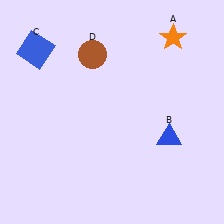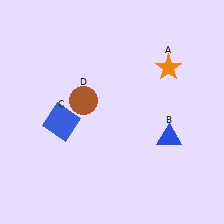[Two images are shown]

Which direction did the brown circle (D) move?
The brown circle (D) moved down.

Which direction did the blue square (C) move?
The blue square (C) moved down.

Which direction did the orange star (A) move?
The orange star (A) moved down.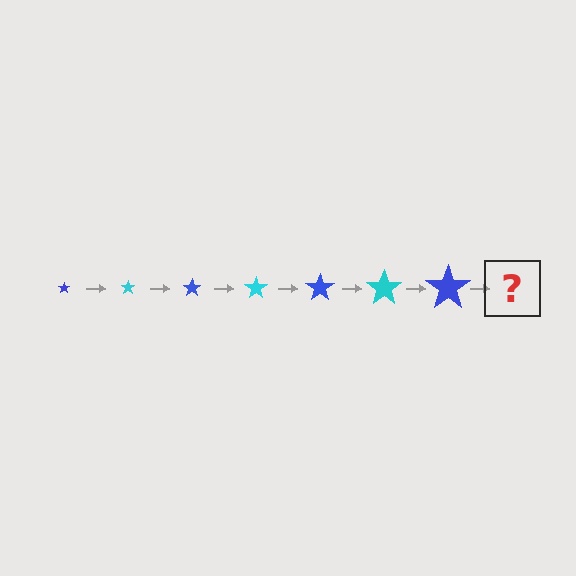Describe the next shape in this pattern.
It should be a cyan star, larger than the previous one.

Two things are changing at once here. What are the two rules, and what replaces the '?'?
The two rules are that the star grows larger each step and the color cycles through blue and cyan. The '?' should be a cyan star, larger than the previous one.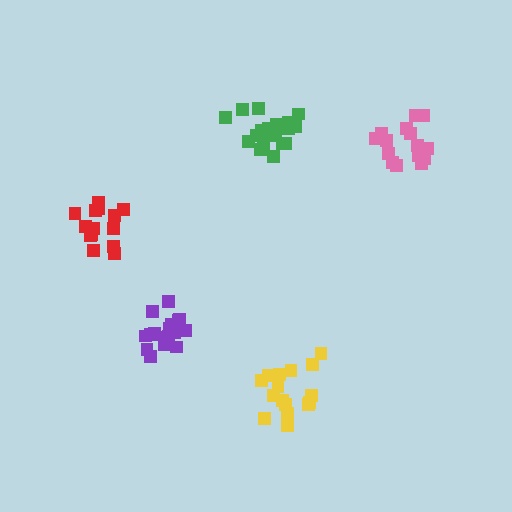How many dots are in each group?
Group 1: 16 dots, Group 2: 16 dots, Group 3: 20 dots, Group 4: 20 dots, Group 5: 14 dots (86 total).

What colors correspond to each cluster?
The clusters are colored: pink, yellow, purple, green, red.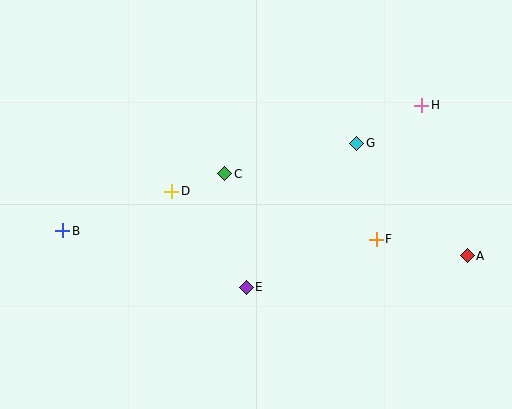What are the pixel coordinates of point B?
Point B is at (63, 231).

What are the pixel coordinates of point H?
Point H is at (422, 105).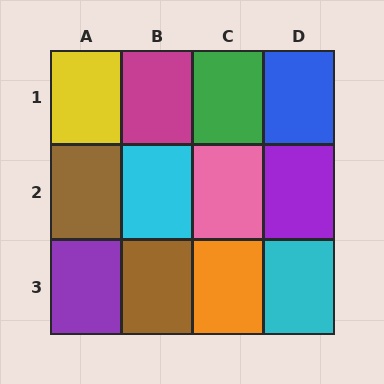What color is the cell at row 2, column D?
Purple.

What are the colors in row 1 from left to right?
Yellow, magenta, green, blue.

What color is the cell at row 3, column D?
Cyan.